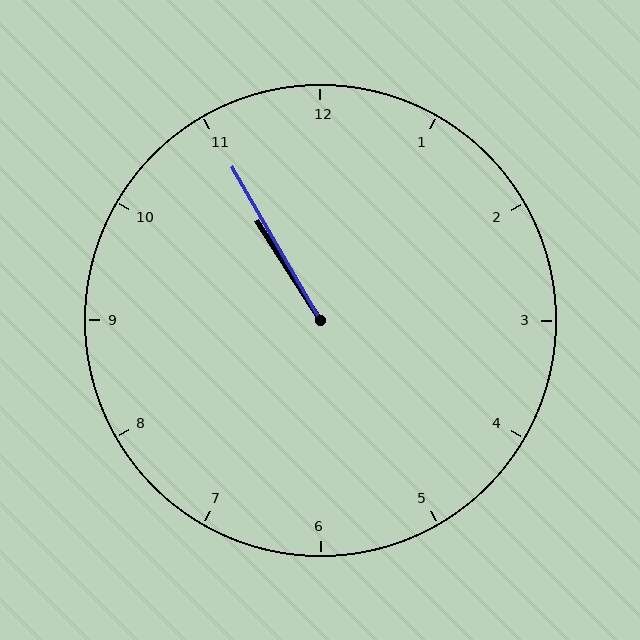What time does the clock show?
10:55.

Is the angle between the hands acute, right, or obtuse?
It is acute.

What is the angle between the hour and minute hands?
Approximately 2 degrees.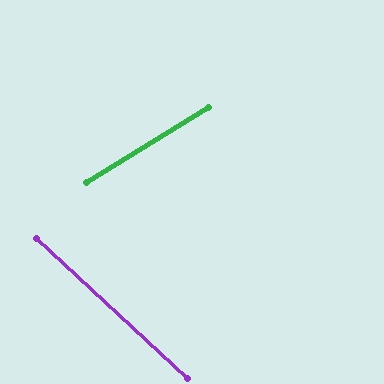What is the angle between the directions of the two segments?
Approximately 74 degrees.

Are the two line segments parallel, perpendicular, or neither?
Neither parallel nor perpendicular — they differ by about 74°.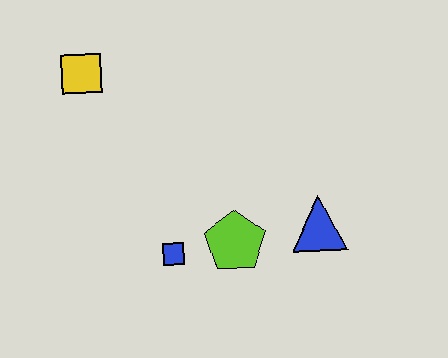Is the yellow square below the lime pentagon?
No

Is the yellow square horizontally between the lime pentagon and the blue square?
No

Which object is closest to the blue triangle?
The lime pentagon is closest to the blue triangle.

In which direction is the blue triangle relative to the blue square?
The blue triangle is to the right of the blue square.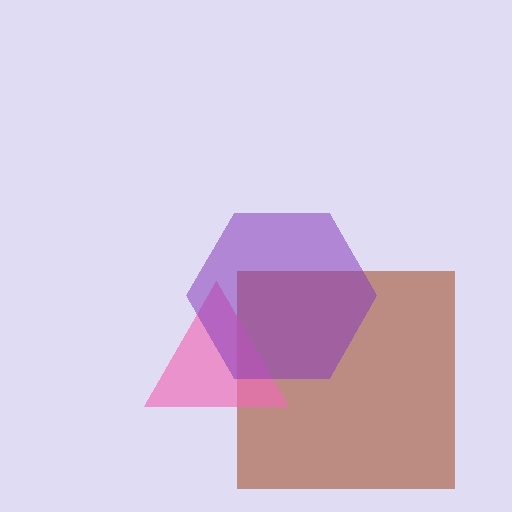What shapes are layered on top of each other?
The layered shapes are: a brown square, a pink triangle, a purple hexagon.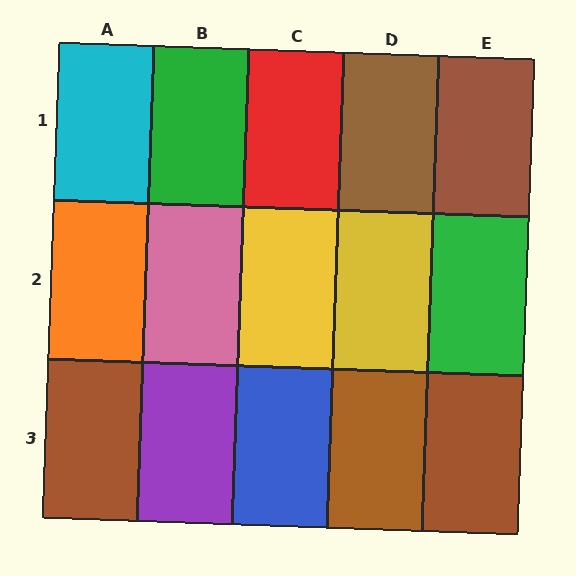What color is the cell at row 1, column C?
Red.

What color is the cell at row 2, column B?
Pink.